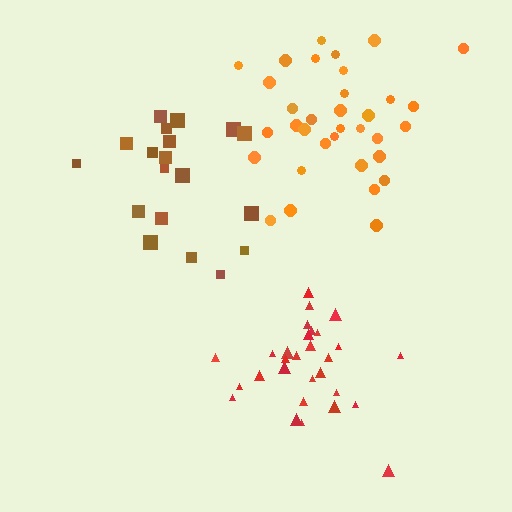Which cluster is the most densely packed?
Red.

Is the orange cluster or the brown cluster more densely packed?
Orange.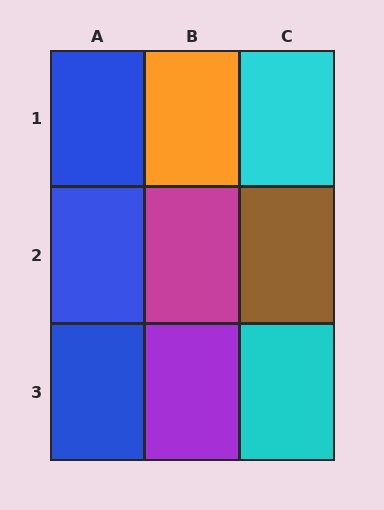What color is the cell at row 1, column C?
Cyan.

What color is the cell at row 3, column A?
Blue.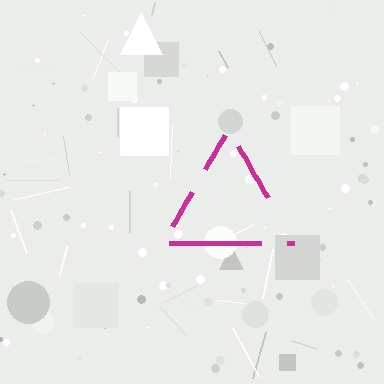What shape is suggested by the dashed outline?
The dashed outline suggests a triangle.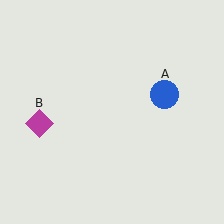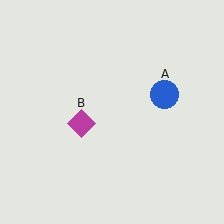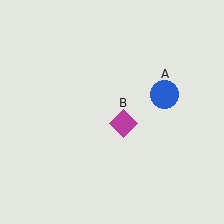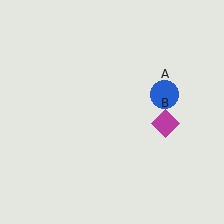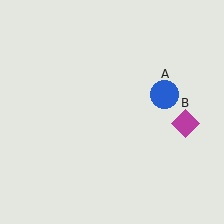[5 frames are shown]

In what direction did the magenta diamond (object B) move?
The magenta diamond (object B) moved right.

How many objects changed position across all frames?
1 object changed position: magenta diamond (object B).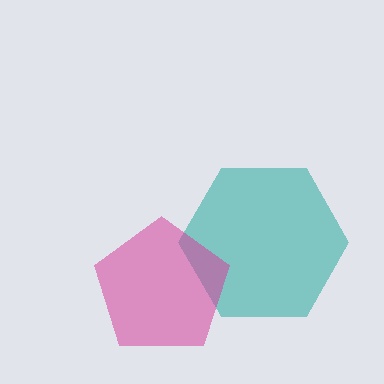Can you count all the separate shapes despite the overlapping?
Yes, there are 2 separate shapes.